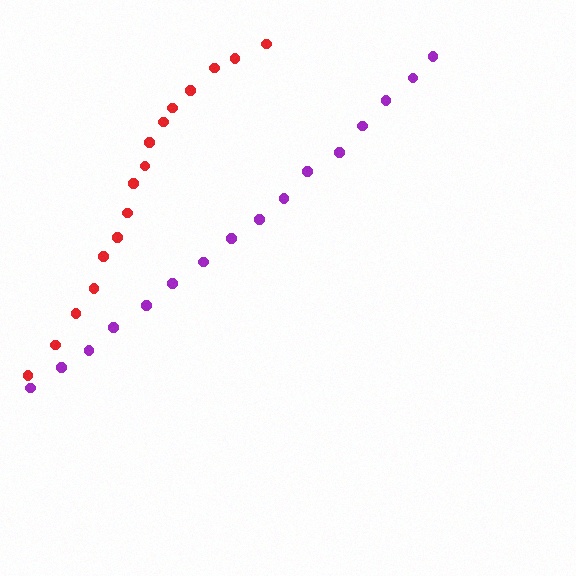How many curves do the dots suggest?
There are 2 distinct paths.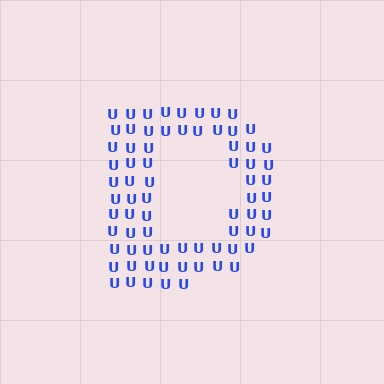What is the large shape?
The large shape is the letter D.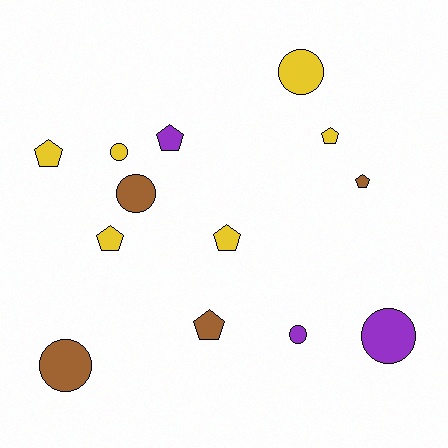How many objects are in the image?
There are 13 objects.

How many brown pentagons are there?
There are 2 brown pentagons.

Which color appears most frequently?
Yellow, with 6 objects.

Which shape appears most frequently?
Pentagon, with 7 objects.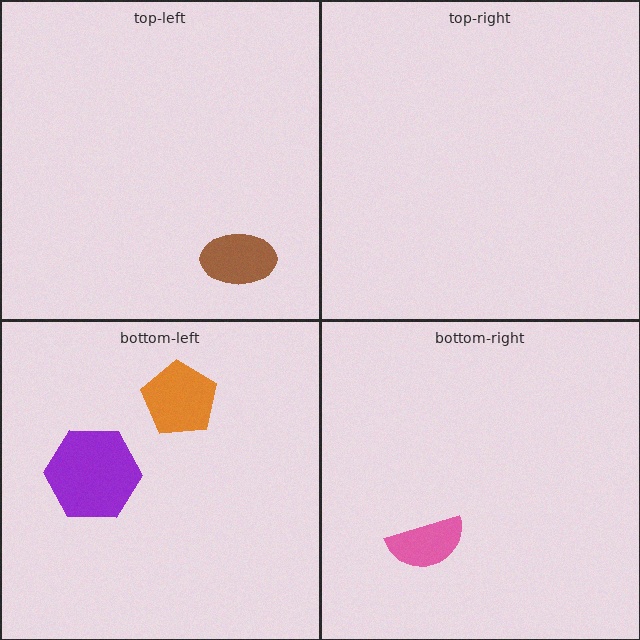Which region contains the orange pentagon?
The bottom-left region.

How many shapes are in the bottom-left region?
2.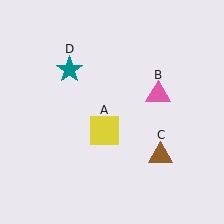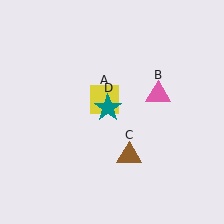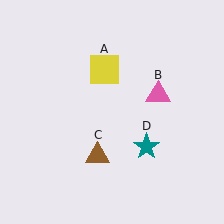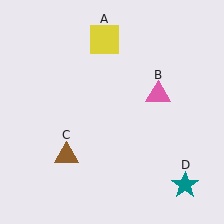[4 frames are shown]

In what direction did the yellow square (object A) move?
The yellow square (object A) moved up.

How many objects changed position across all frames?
3 objects changed position: yellow square (object A), brown triangle (object C), teal star (object D).